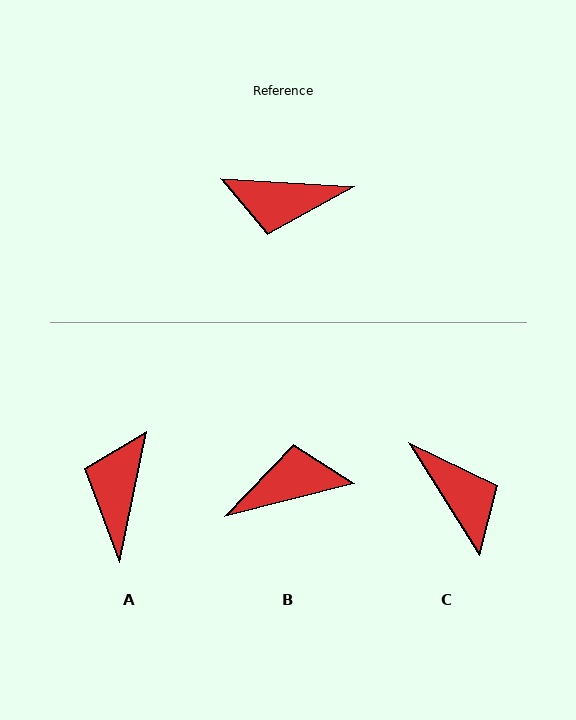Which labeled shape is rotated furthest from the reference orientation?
B, about 163 degrees away.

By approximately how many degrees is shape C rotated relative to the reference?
Approximately 125 degrees counter-clockwise.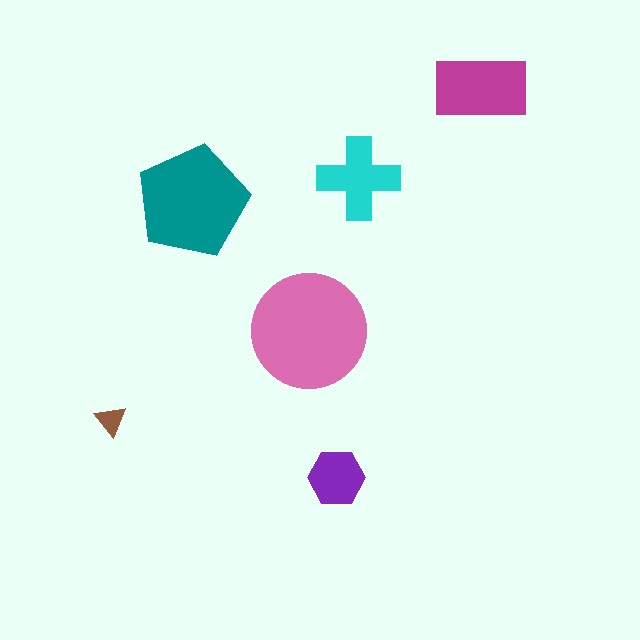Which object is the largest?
The pink circle.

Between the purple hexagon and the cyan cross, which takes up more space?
The cyan cross.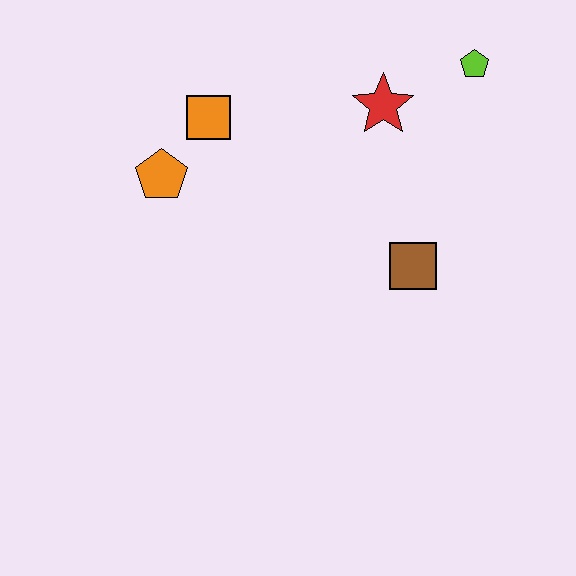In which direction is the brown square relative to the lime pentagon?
The brown square is below the lime pentagon.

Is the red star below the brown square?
No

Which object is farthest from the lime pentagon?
The orange pentagon is farthest from the lime pentagon.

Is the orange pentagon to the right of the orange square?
No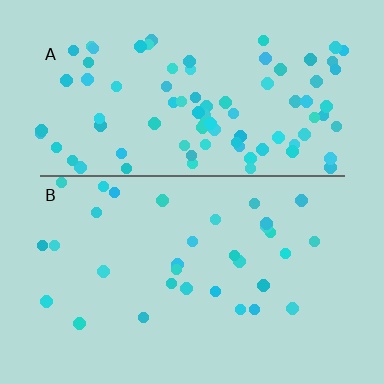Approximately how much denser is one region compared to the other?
Approximately 2.7× — region A over region B.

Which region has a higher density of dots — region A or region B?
A (the top).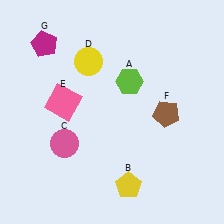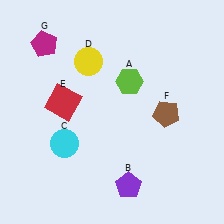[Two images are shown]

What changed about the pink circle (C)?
In Image 1, C is pink. In Image 2, it changed to cyan.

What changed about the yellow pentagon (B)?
In Image 1, B is yellow. In Image 2, it changed to purple.